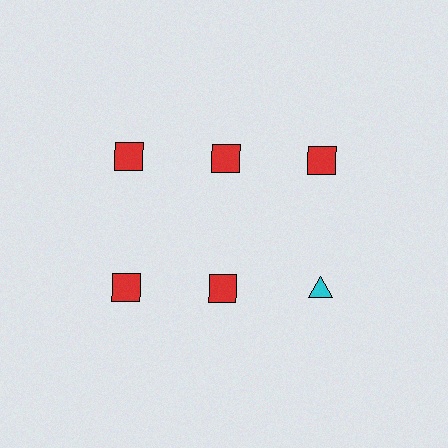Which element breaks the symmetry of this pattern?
The cyan triangle in the second row, center column breaks the symmetry. All other shapes are red squares.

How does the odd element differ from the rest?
It differs in both color (cyan instead of red) and shape (triangle instead of square).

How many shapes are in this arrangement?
There are 6 shapes arranged in a grid pattern.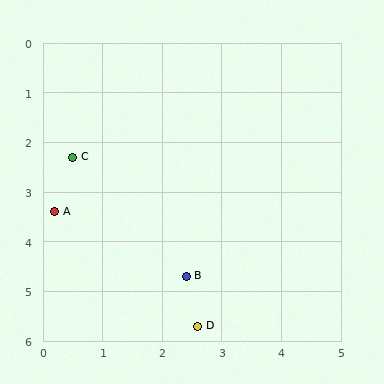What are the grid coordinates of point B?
Point B is at approximately (2.4, 4.7).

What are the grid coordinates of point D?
Point D is at approximately (2.6, 5.7).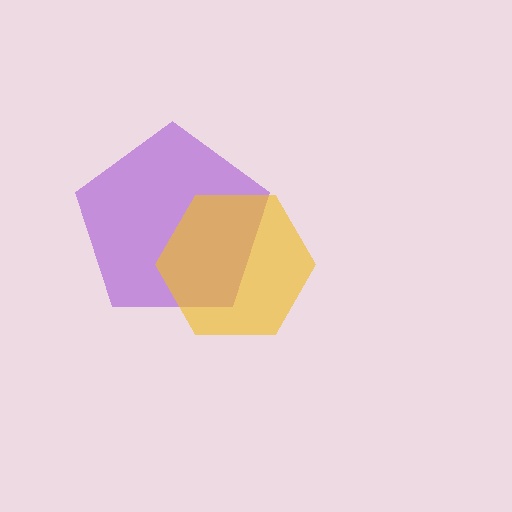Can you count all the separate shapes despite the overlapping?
Yes, there are 2 separate shapes.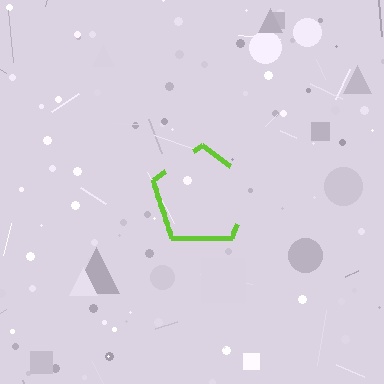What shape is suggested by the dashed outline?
The dashed outline suggests a pentagon.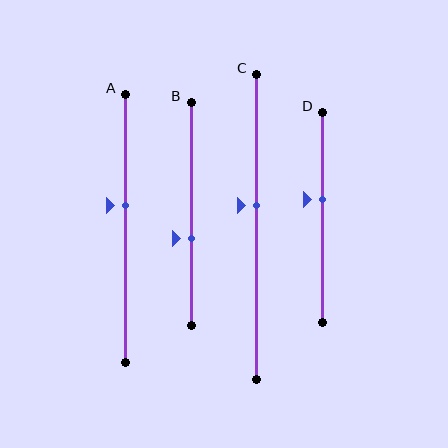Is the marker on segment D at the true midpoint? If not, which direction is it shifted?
No, the marker on segment D is shifted upward by about 8% of the segment length.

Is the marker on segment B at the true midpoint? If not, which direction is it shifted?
No, the marker on segment B is shifted downward by about 11% of the segment length.